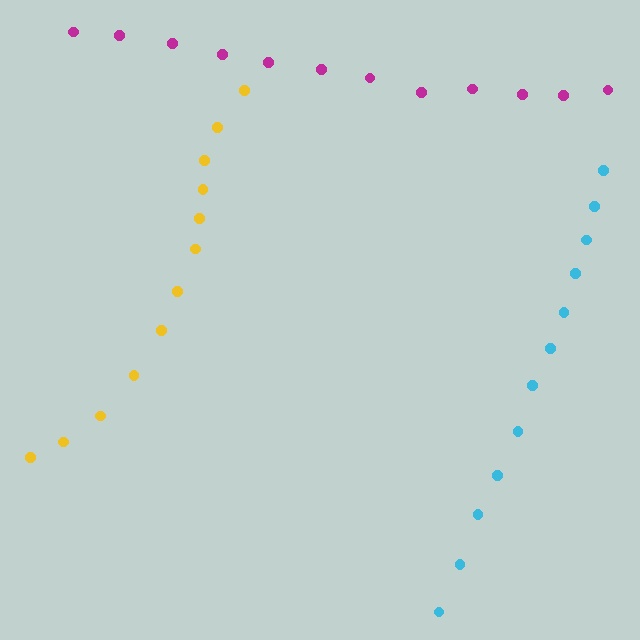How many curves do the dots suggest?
There are 3 distinct paths.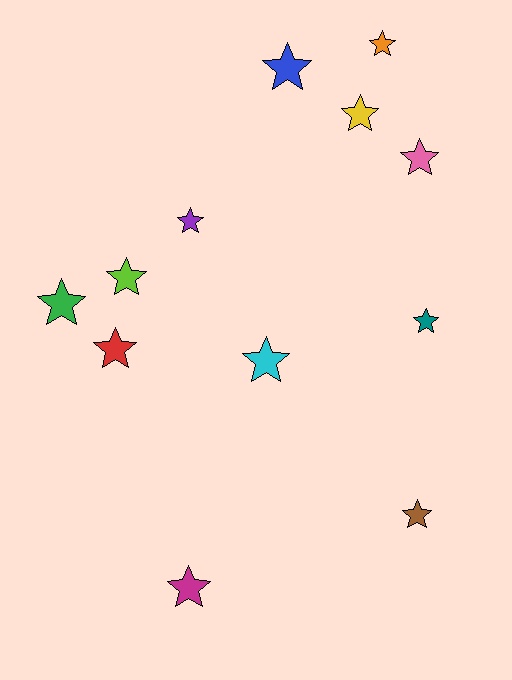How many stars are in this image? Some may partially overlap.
There are 12 stars.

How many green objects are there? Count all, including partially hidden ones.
There is 1 green object.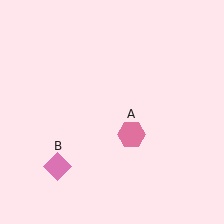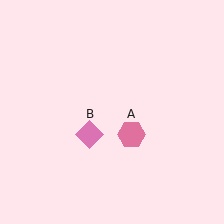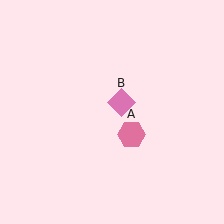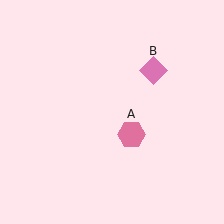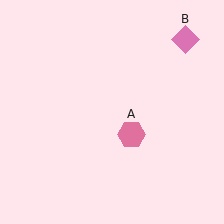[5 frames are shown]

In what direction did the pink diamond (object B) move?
The pink diamond (object B) moved up and to the right.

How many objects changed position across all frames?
1 object changed position: pink diamond (object B).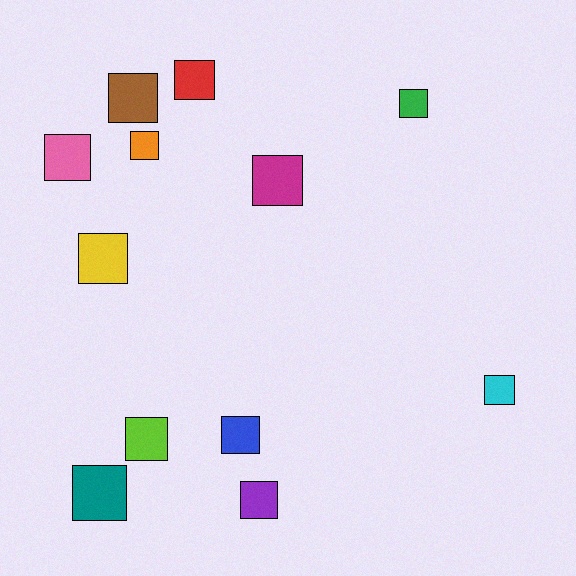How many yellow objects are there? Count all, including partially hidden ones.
There is 1 yellow object.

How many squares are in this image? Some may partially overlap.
There are 12 squares.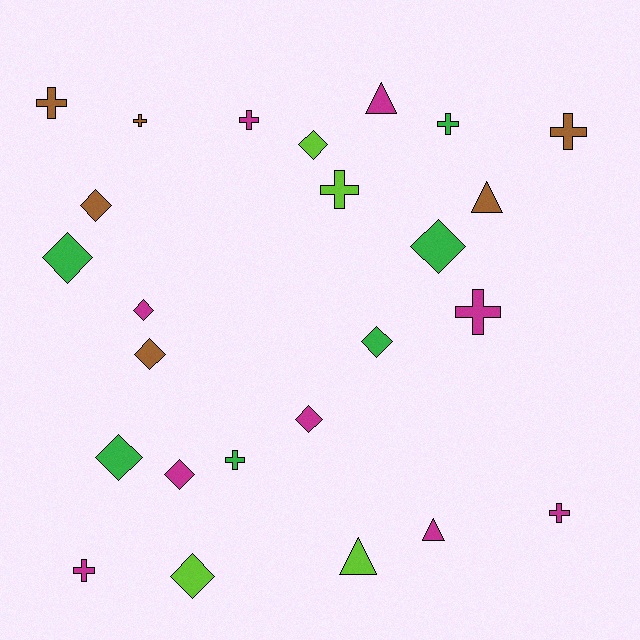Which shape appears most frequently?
Diamond, with 11 objects.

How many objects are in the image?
There are 25 objects.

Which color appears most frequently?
Magenta, with 9 objects.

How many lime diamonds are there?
There are 2 lime diamonds.